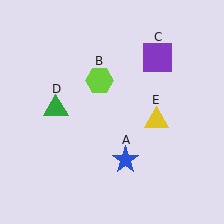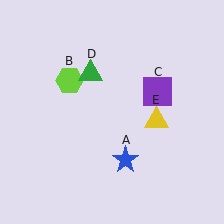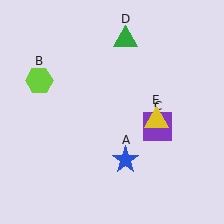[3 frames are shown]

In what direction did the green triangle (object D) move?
The green triangle (object D) moved up and to the right.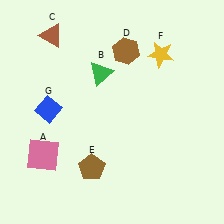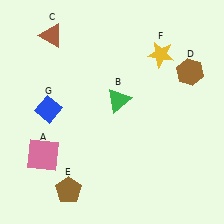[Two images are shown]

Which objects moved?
The objects that moved are: the green triangle (B), the brown hexagon (D), the brown pentagon (E).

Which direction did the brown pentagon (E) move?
The brown pentagon (E) moved left.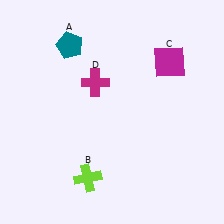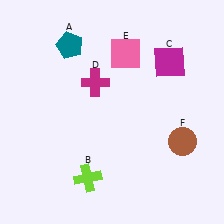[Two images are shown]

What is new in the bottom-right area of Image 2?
A brown circle (F) was added in the bottom-right area of Image 2.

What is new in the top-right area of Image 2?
A pink square (E) was added in the top-right area of Image 2.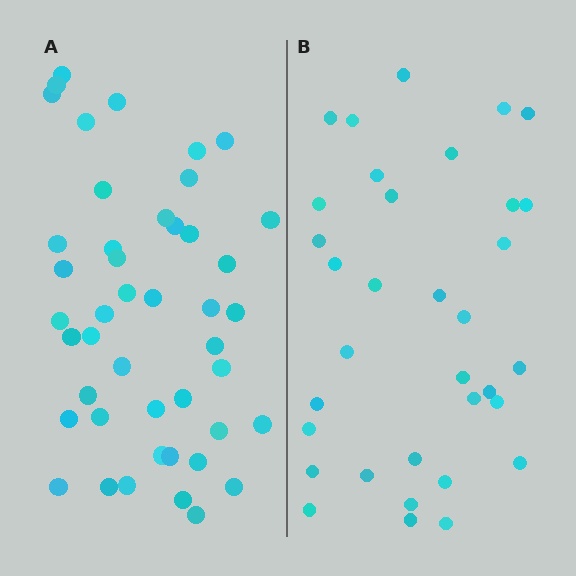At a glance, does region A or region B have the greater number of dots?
Region A (the left region) has more dots.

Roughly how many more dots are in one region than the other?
Region A has roughly 12 or so more dots than region B.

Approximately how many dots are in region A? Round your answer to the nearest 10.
About 40 dots. (The exact count is 45, which rounds to 40.)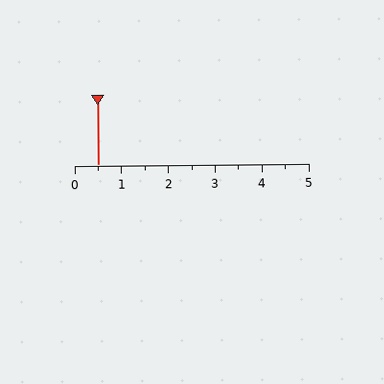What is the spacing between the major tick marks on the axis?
The major ticks are spaced 1 apart.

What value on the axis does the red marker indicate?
The marker indicates approximately 0.5.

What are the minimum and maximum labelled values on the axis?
The axis runs from 0 to 5.